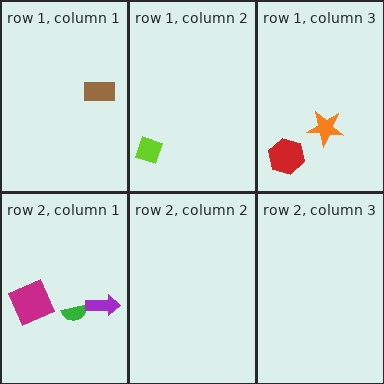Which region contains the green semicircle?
The row 2, column 1 region.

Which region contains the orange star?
The row 1, column 3 region.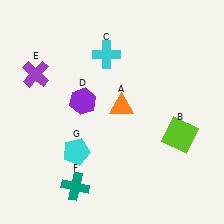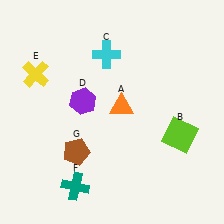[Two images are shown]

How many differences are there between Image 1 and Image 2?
There are 2 differences between the two images.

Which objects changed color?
E changed from purple to yellow. G changed from cyan to brown.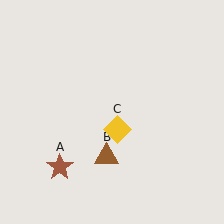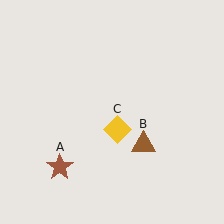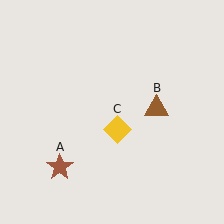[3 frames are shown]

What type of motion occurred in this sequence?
The brown triangle (object B) rotated counterclockwise around the center of the scene.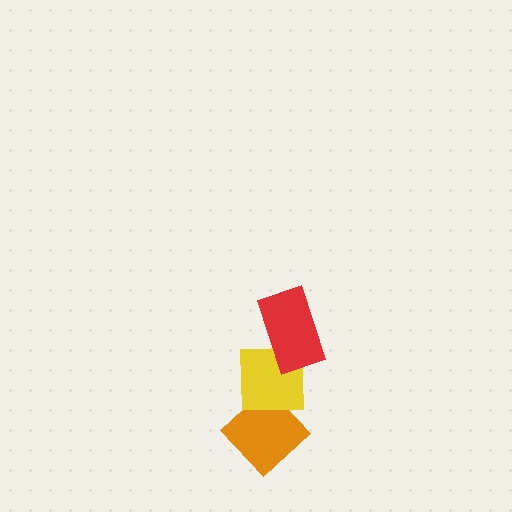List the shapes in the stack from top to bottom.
From top to bottom: the red rectangle, the yellow square, the orange diamond.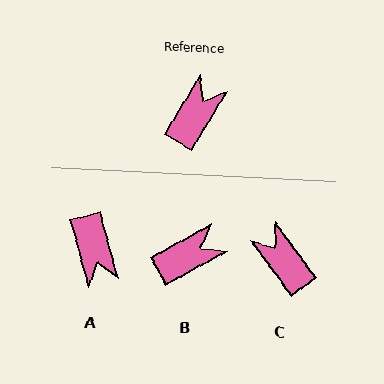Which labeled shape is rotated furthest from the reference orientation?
A, about 134 degrees away.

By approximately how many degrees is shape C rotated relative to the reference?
Approximately 68 degrees counter-clockwise.